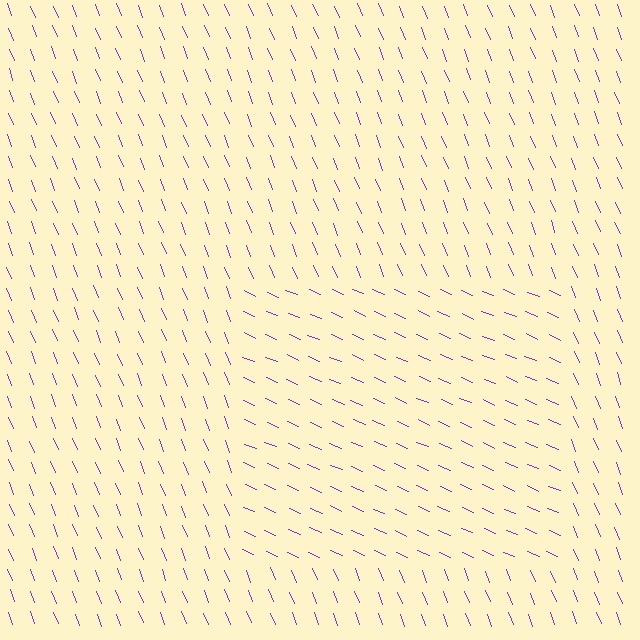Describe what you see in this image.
The image is filled with small purple line segments. A rectangle region in the image has lines oriented differently from the surrounding lines, creating a visible texture boundary.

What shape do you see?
I see a rectangle.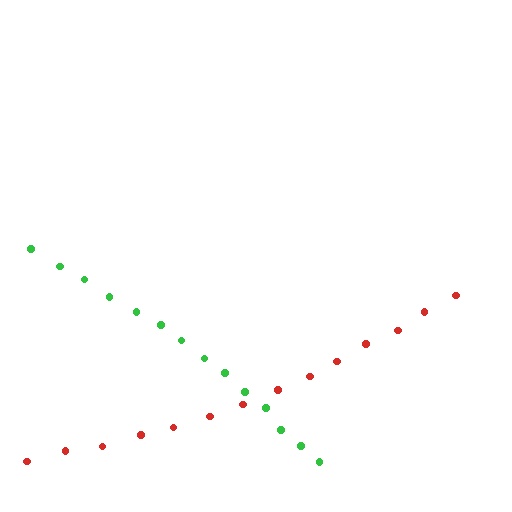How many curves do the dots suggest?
There are 2 distinct paths.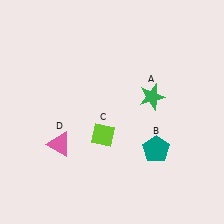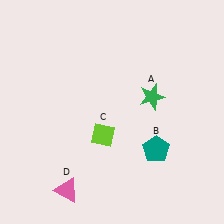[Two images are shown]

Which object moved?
The pink triangle (D) moved down.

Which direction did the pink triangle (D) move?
The pink triangle (D) moved down.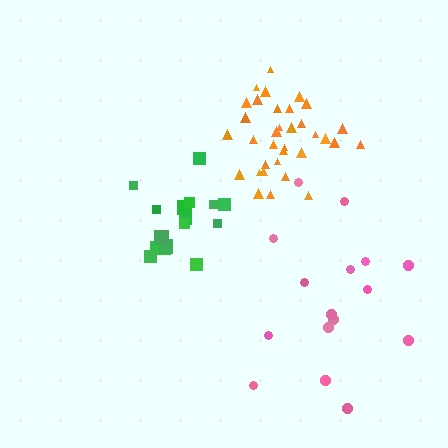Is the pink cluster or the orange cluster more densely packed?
Orange.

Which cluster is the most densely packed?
Orange.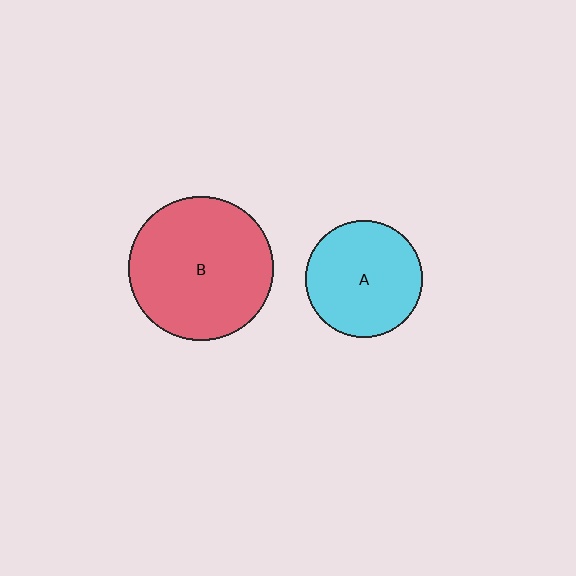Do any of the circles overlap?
No, none of the circles overlap.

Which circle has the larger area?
Circle B (red).